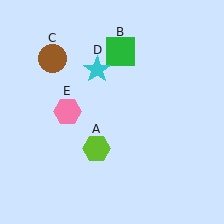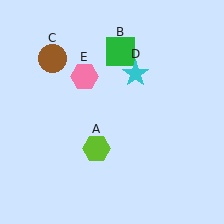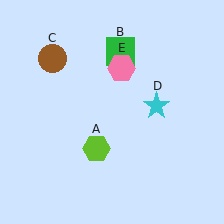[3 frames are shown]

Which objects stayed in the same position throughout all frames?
Lime hexagon (object A) and green square (object B) and brown circle (object C) remained stationary.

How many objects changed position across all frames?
2 objects changed position: cyan star (object D), pink hexagon (object E).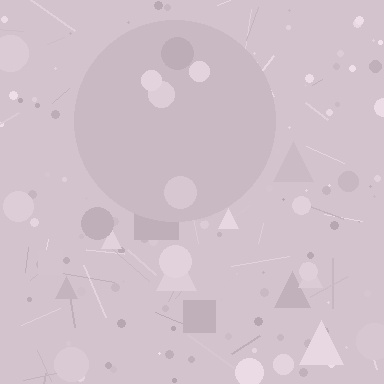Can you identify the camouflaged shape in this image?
The camouflaged shape is a circle.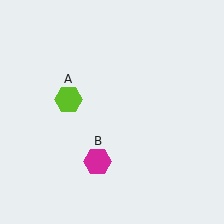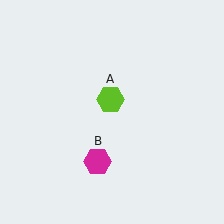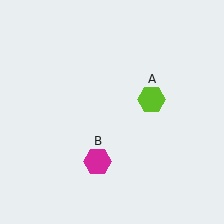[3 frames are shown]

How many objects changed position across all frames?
1 object changed position: lime hexagon (object A).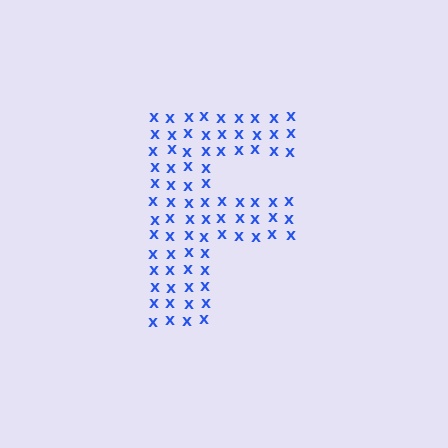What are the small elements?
The small elements are letter X's.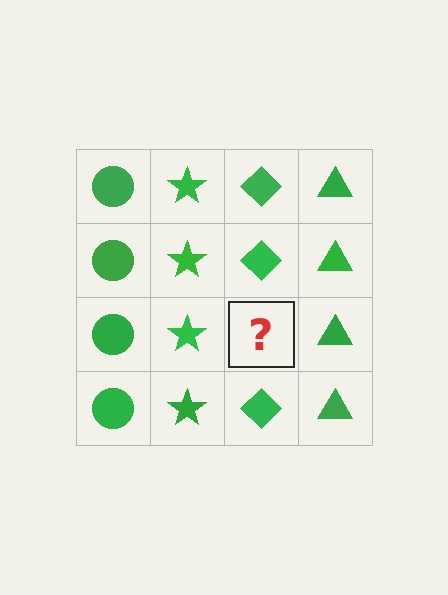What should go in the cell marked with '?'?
The missing cell should contain a green diamond.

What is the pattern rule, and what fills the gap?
The rule is that each column has a consistent shape. The gap should be filled with a green diamond.